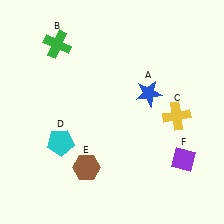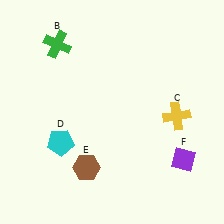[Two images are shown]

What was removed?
The blue star (A) was removed in Image 2.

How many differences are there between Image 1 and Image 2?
There is 1 difference between the two images.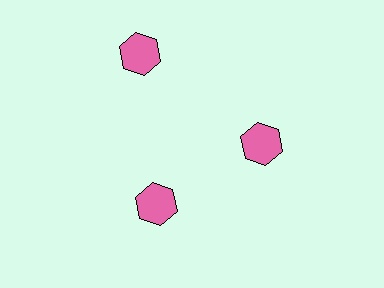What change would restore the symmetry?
The symmetry would be restored by moving it inward, back onto the ring so that all 3 hexagons sit at equal angles and equal distance from the center.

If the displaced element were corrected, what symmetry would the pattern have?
It would have 3-fold rotational symmetry — the pattern would map onto itself every 120 degrees.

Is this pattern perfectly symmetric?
No. The 3 pink hexagons are arranged in a ring, but one element near the 11 o'clock position is pushed outward from the center, breaking the 3-fold rotational symmetry.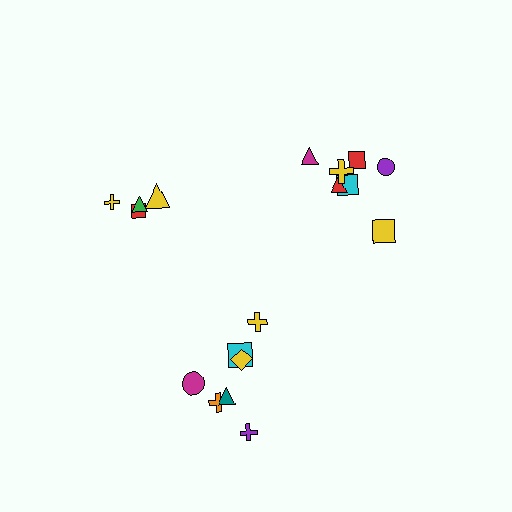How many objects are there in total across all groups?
There are 18 objects.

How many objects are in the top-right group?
There are 7 objects.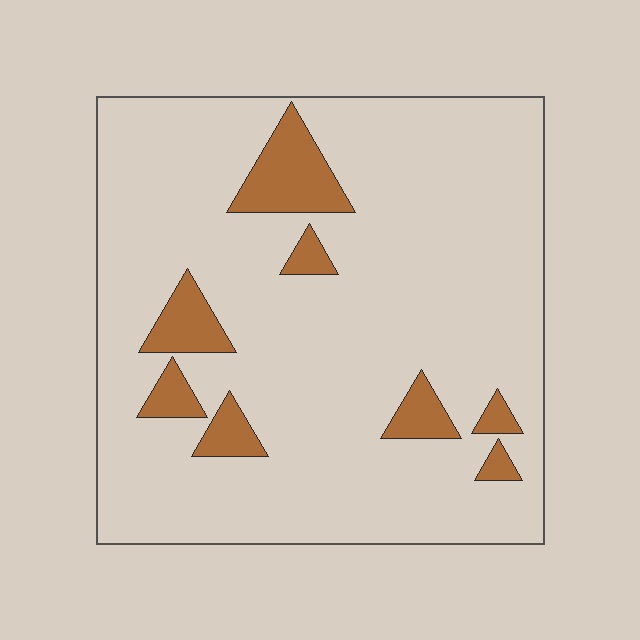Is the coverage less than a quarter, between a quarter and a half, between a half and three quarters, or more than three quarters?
Less than a quarter.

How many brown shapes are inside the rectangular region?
8.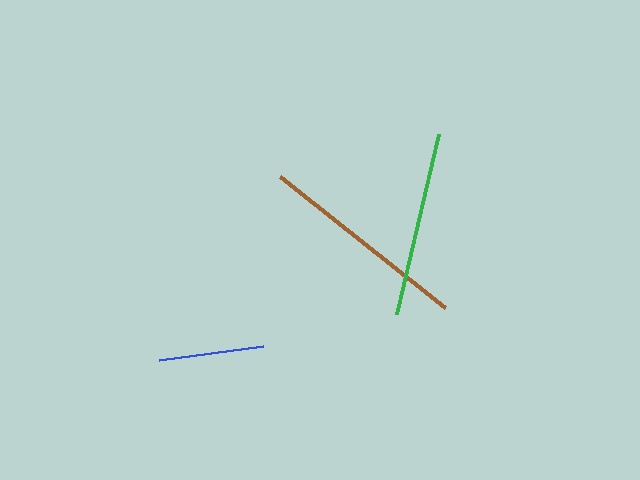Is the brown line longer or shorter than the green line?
The brown line is longer than the green line.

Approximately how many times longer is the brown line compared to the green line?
The brown line is approximately 1.1 times the length of the green line.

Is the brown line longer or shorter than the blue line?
The brown line is longer than the blue line.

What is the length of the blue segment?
The blue segment is approximately 105 pixels long.